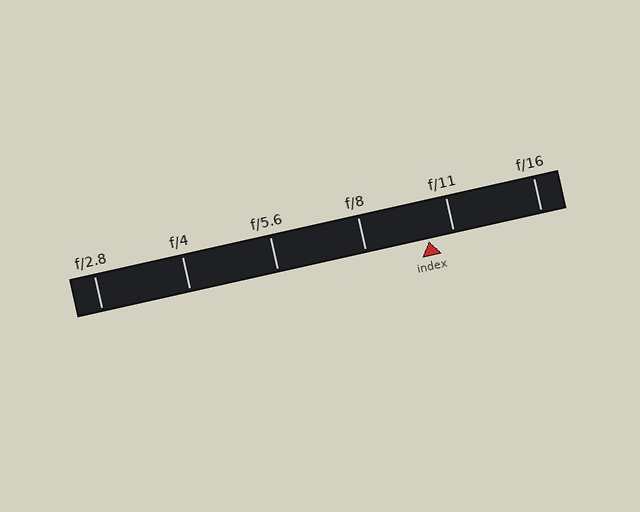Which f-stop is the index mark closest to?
The index mark is closest to f/11.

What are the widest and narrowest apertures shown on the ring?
The widest aperture shown is f/2.8 and the narrowest is f/16.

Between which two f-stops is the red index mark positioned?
The index mark is between f/8 and f/11.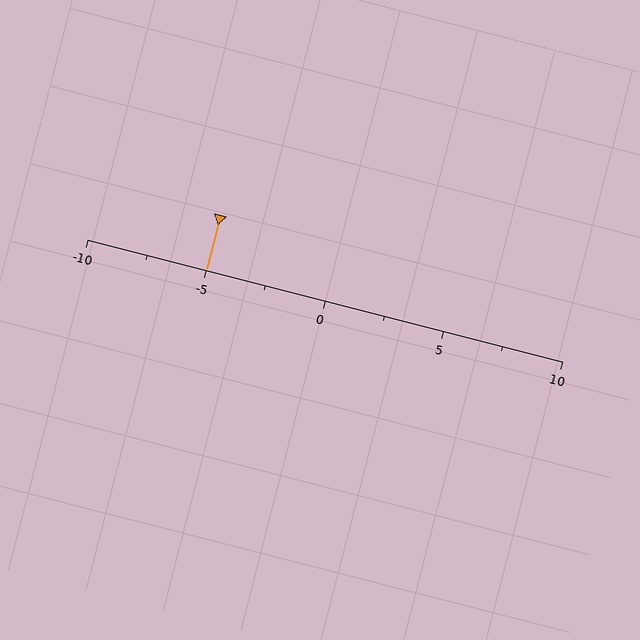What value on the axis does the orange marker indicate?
The marker indicates approximately -5.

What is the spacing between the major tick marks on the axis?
The major ticks are spaced 5 apart.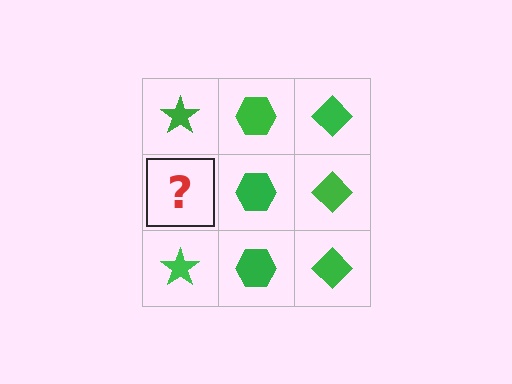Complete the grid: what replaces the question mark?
The question mark should be replaced with a green star.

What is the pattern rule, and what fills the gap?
The rule is that each column has a consistent shape. The gap should be filled with a green star.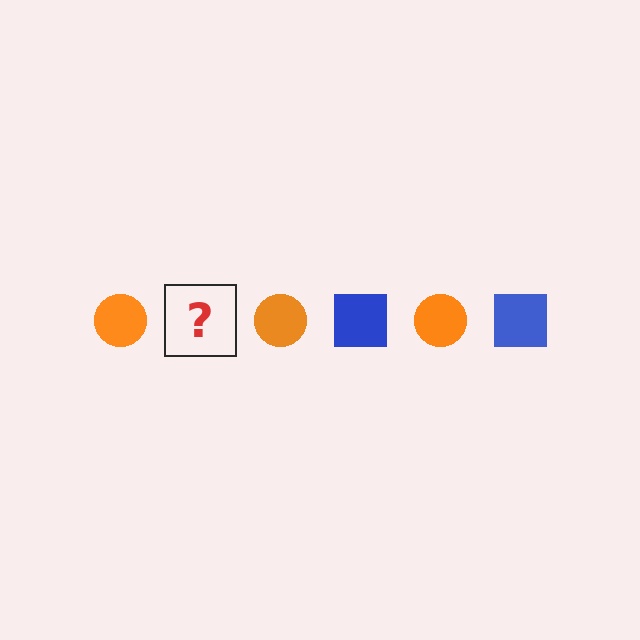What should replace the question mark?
The question mark should be replaced with a blue square.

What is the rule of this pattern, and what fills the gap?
The rule is that the pattern alternates between orange circle and blue square. The gap should be filled with a blue square.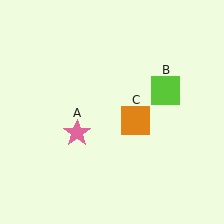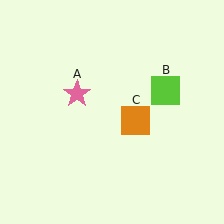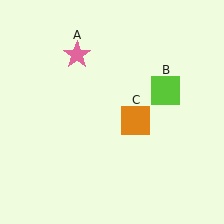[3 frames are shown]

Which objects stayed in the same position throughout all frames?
Lime square (object B) and orange square (object C) remained stationary.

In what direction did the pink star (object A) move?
The pink star (object A) moved up.